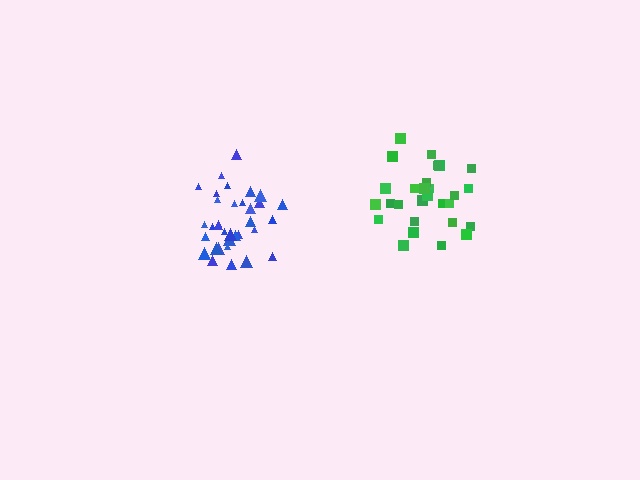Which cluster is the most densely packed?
Blue.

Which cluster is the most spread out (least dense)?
Green.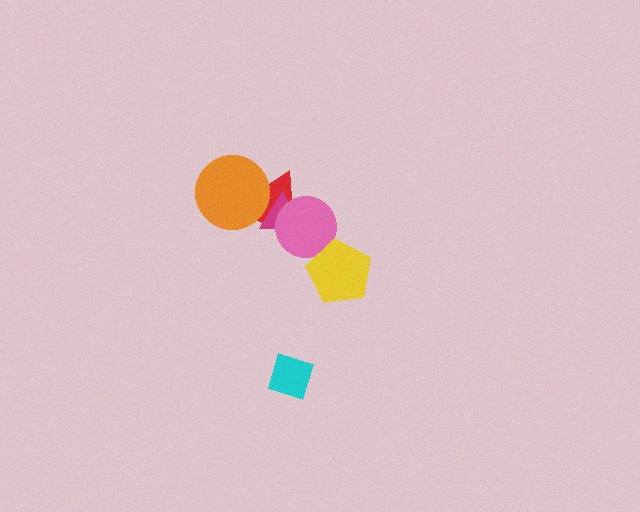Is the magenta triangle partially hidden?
Yes, it is partially covered by another shape.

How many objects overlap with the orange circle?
2 objects overlap with the orange circle.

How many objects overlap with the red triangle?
3 objects overlap with the red triangle.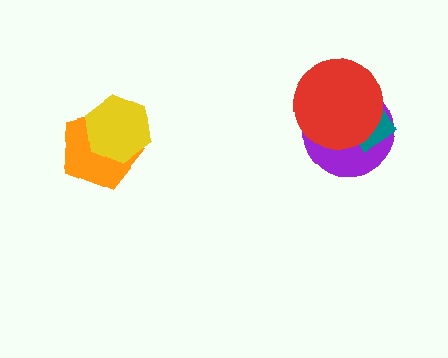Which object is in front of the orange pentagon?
The yellow hexagon is in front of the orange pentagon.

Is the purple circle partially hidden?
Yes, it is partially covered by another shape.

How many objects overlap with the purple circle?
2 objects overlap with the purple circle.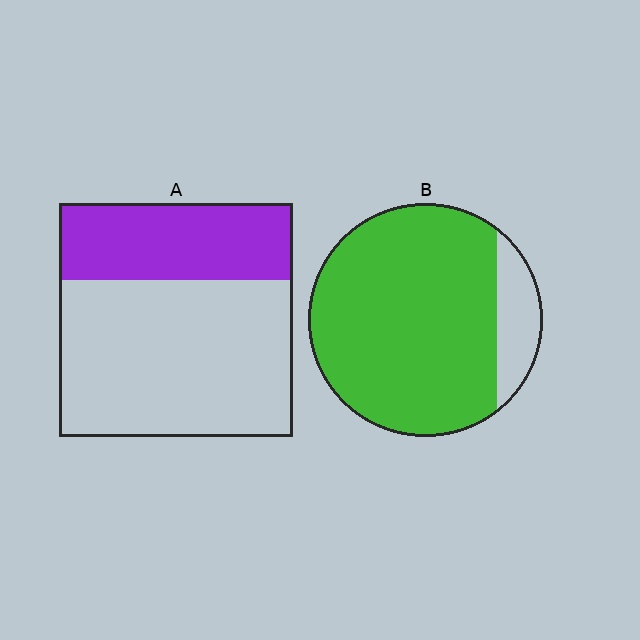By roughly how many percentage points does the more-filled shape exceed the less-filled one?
By roughly 55 percentage points (B over A).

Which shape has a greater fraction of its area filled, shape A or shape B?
Shape B.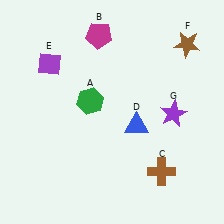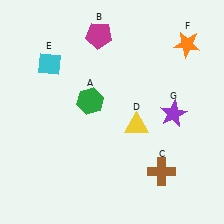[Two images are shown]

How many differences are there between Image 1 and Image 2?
There are 3 differences between the two images.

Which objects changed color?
D changed from blue to yellow. E changed from purple to cyan. F changed from brown to orange.